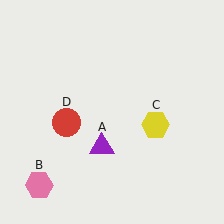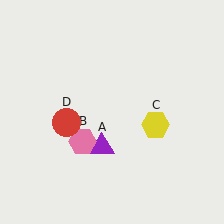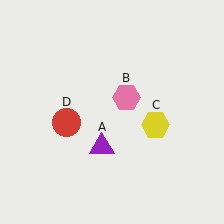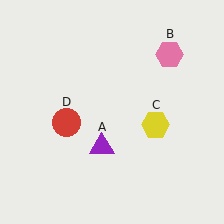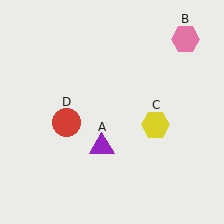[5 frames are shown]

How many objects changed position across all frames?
1 object changed position: pink hexagon (object B).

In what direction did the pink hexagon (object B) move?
The pink hexagon (object B) moved up and to the right.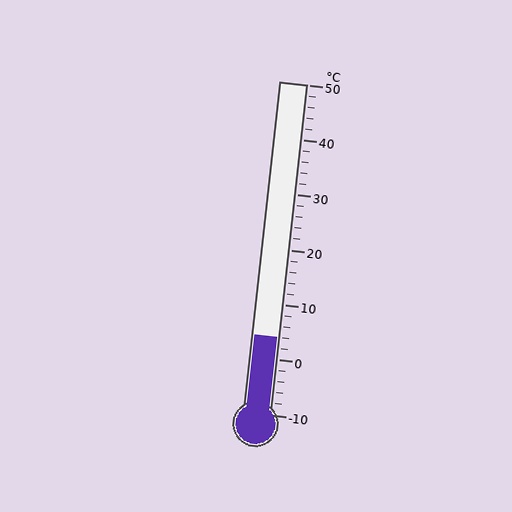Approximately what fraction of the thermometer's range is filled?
The thermometer is filled to approximately 25% of its range.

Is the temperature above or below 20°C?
The temperature is below 20°C.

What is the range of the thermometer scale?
The thermometer scale ranges from -10°C to 50°C.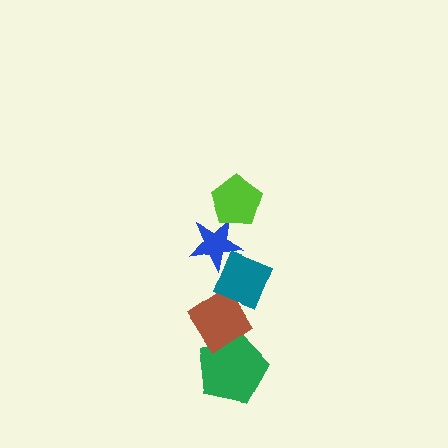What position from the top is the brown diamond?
The brown diamond is 4th from the top.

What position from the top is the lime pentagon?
The lime pentagon is 1st from the top.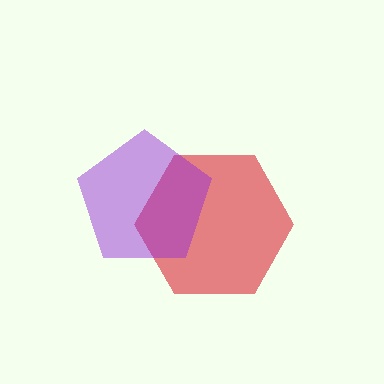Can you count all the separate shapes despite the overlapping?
Yes, there are 2 separate shapes.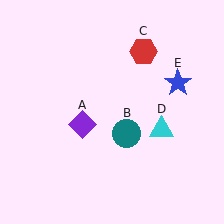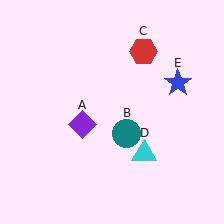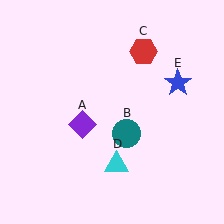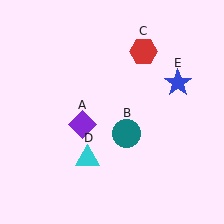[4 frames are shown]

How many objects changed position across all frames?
1 object changed position: cyan triangle (object D).